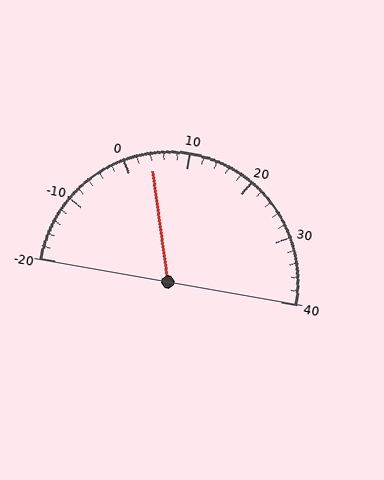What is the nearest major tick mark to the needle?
The nearest major tick mark is 0.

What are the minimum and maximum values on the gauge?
The gauge ranges from -20 to 40.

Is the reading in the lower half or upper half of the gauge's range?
The reading is in the lower half of the range (-20 to 40).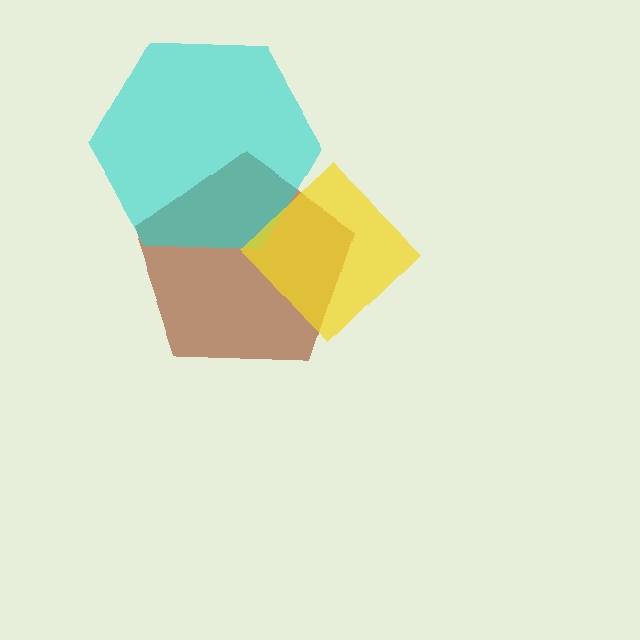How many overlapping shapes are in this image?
There are 3 overlapping shapes in the image.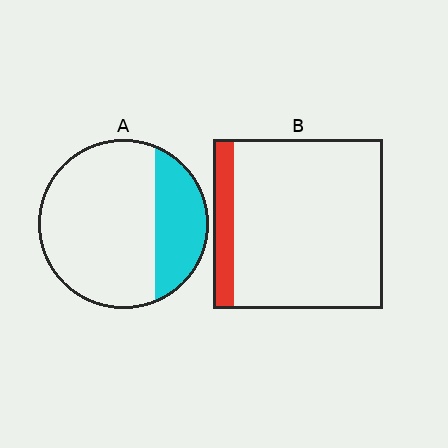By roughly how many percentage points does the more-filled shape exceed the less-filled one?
By roughly 15 percentage points (A over B).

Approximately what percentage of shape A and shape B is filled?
A is approximately 25% and B is approximately 10%.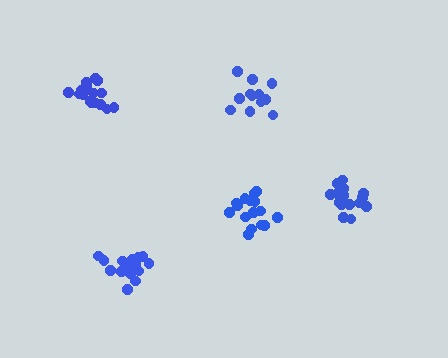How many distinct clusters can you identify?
There are 5 distinct clusters.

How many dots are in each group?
Group 1: 15 dots, Group 2: 17 dots, Group 3: 12 dots, Group 4: 16 dots, Group 5: 16 dots (76 total).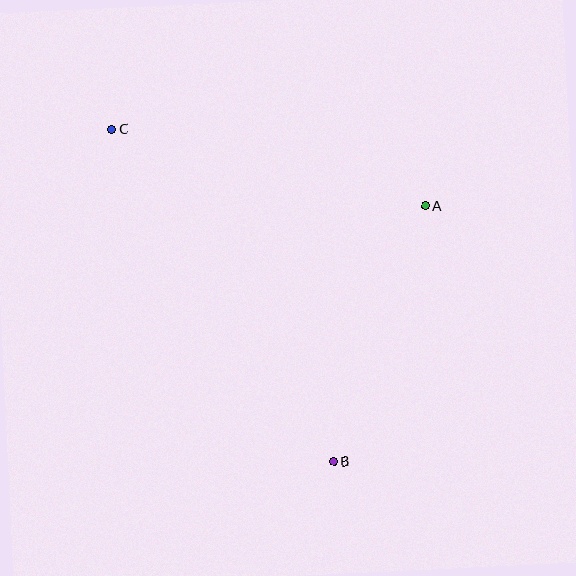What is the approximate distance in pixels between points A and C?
The distance between A and C is approximately 323 pixels.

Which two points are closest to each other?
Points A and B are closest to each other.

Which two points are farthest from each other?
Points B and C are farthest from each other.